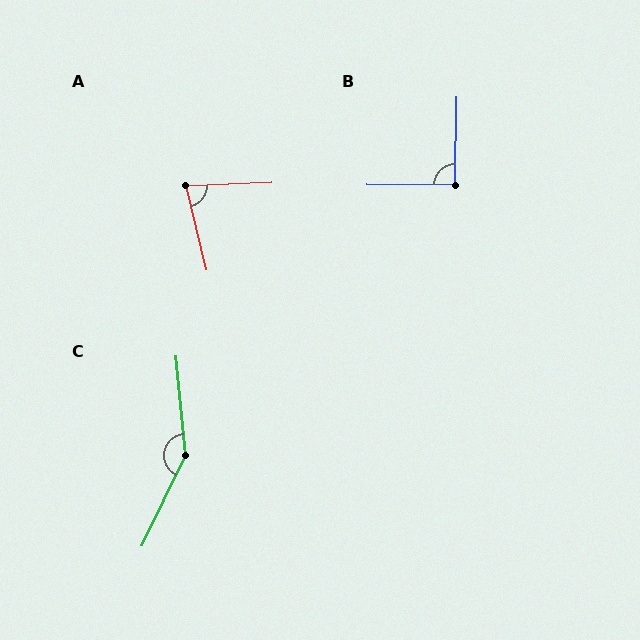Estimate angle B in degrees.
Approximately 91 degrees.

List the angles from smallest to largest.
A (79°), B (91°), C (149°).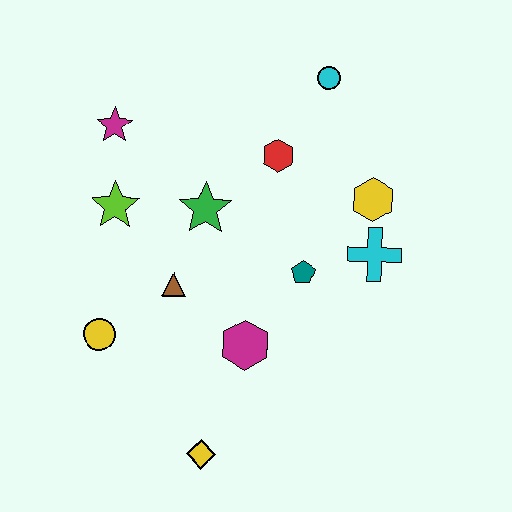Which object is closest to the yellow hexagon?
The cyan cross is closest to the yellow hexagon.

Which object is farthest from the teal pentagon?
The magenta star is farthest from the teal pentagon.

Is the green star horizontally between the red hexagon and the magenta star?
Yes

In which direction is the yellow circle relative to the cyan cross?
The yellow circle is to the left of the cyan cross.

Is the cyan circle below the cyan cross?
No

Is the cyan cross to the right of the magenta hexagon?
Yes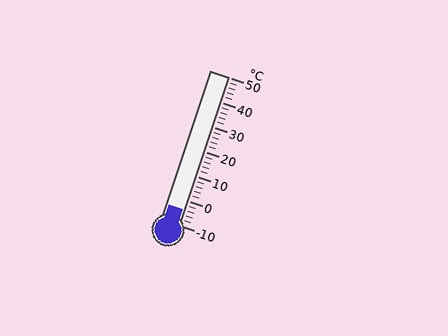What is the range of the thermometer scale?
The thermometer scale ranges from -10°C to 50°C.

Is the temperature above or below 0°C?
The temperature is below 0°C.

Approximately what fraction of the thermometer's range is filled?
The thermometer is filled to approximately 10% of its range.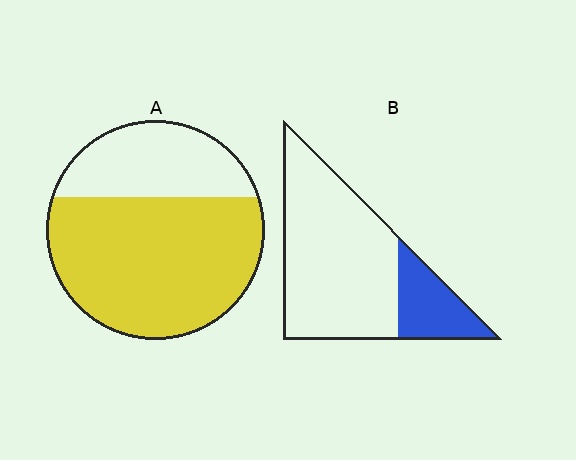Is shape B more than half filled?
No.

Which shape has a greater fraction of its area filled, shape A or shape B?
Shape A.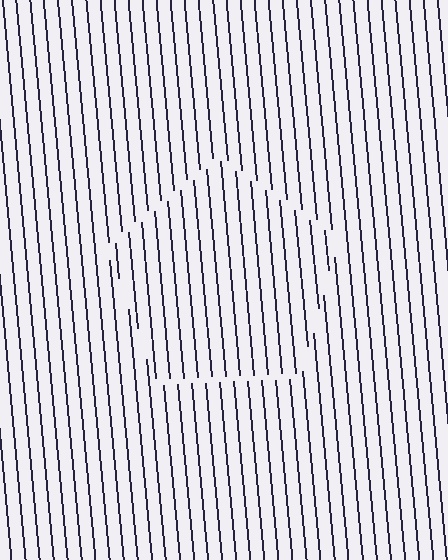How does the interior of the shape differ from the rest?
The interior of the shape contains the same grating, shifted by half a period — the contour is defined by the phase discontinuity where line-ends from the inner and outer gratings abut.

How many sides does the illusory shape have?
5 sides — the line-ends trace a pentagon.